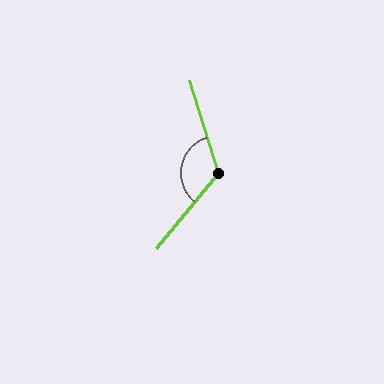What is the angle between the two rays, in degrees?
Approximately 123 degrees.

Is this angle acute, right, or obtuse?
It is obtuse.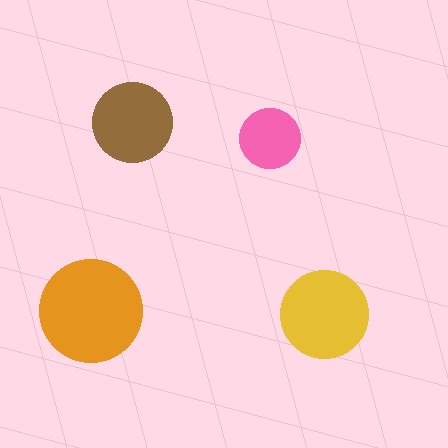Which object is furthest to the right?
The yellow circle is rightmost.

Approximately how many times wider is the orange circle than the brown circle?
About 1.5 times wider.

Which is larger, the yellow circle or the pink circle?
The yellow one.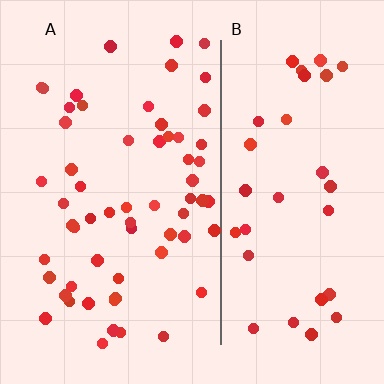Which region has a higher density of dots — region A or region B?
A (the left).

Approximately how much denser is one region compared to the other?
Approximately 1.7× — region A over region B.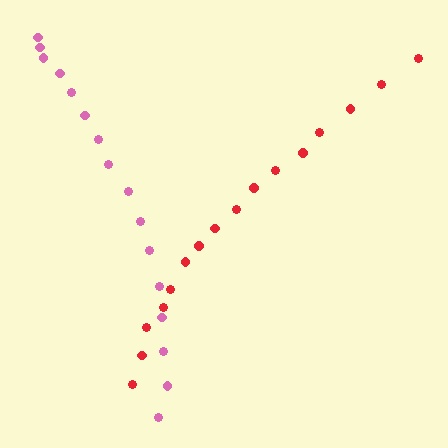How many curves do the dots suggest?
There are 2 distinct paths.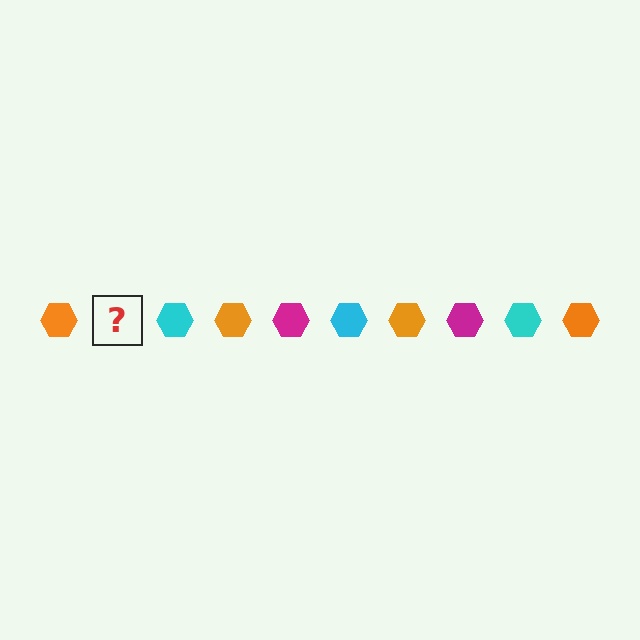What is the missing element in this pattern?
The missing element is a magenta hexagon.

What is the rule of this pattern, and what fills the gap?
The rule is that the pattern cycles through orange, magenta, cyan hexagons. The gap should be filled with a magenta hexagon.